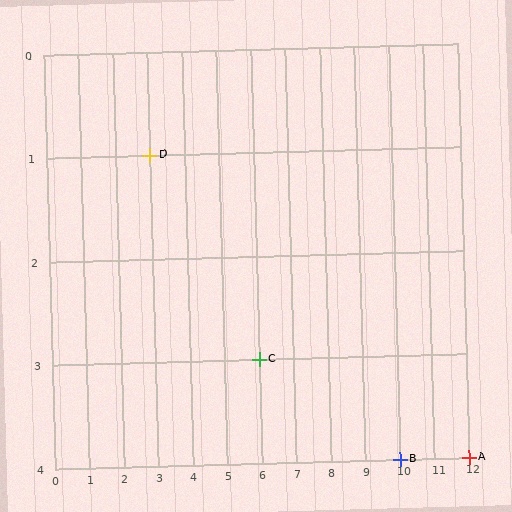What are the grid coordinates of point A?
Point A is at grid coordinates (12, 4).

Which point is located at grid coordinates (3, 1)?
Point D is at (3, 1).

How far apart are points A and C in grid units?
Points A and C are 6 columns and 1 row apart (about 6.1 grid units diagonally).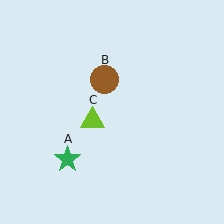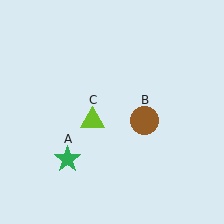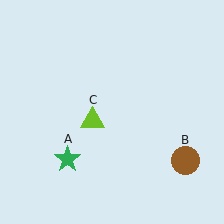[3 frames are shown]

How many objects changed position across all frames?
1 object changed position: brown circle (object B).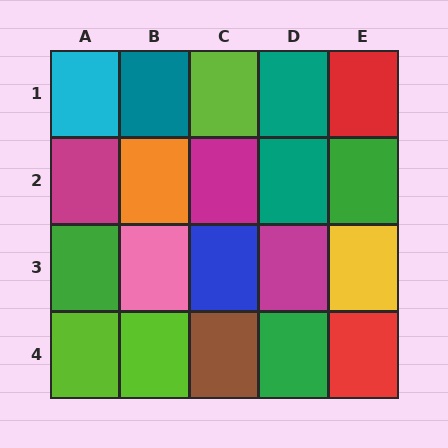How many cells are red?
2 cells are red.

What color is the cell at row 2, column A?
Magenta.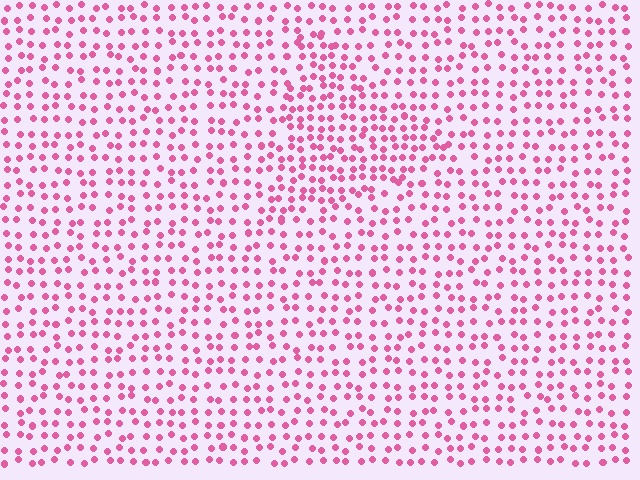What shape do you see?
I see a triangle.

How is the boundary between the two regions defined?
The boundary is defined by a change in element density (approximately 1.5x ratio). All elements are the same color, size, and shape.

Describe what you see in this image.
The image contains small pink elements arranged at two different densities. A triangle-shaped region is visible where the elements are more densely packed than the surrounding area.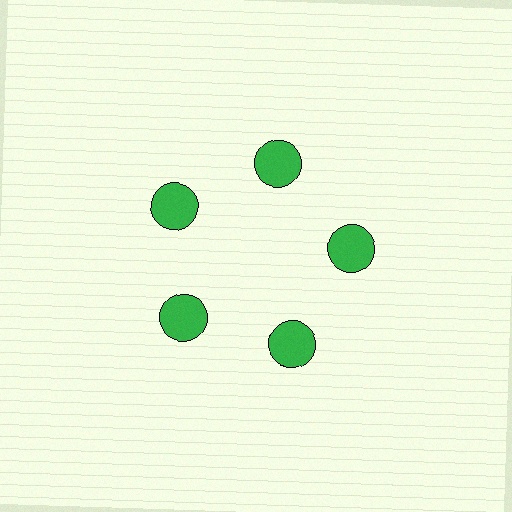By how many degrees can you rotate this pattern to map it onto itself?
The pattern maps onto itself every 72 degrees of rotation.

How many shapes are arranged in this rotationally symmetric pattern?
There are 5 shapes, arranged in 5 groups of 1.